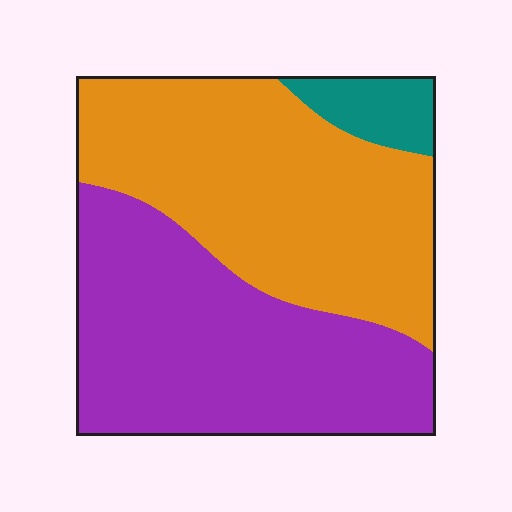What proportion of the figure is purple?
Purple covers around 45% of the figure.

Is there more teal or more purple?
Purple.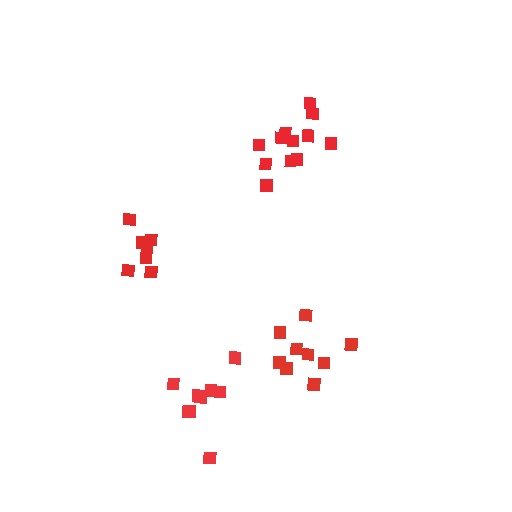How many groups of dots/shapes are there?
There are 4 groups.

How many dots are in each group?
Group 1: 12 dots, Group 2: 9 dots, Group 3: 7 dots, Group 4: 9 dots (37 total).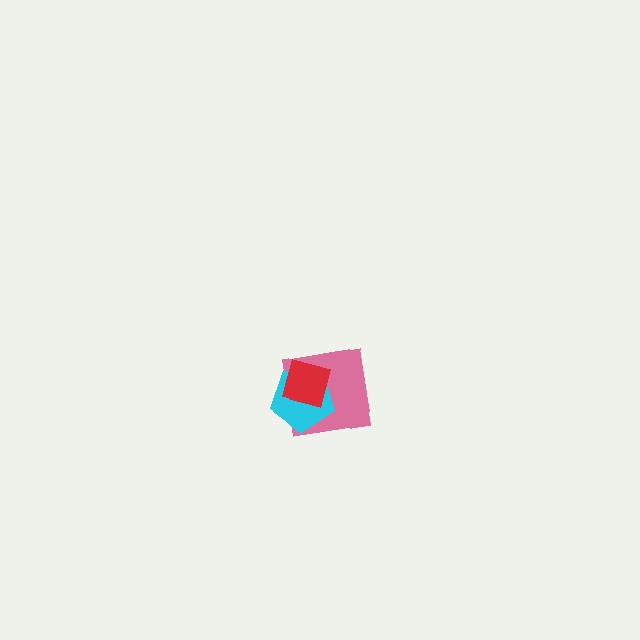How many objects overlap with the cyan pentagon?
2 objects overlap with the cyan pentagon.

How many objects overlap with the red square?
2 objects overlap with the red square.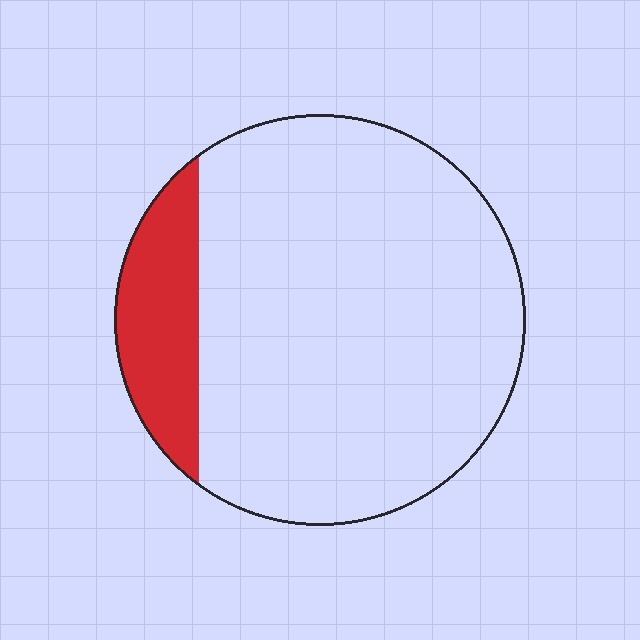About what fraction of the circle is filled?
About one sixth (1/6).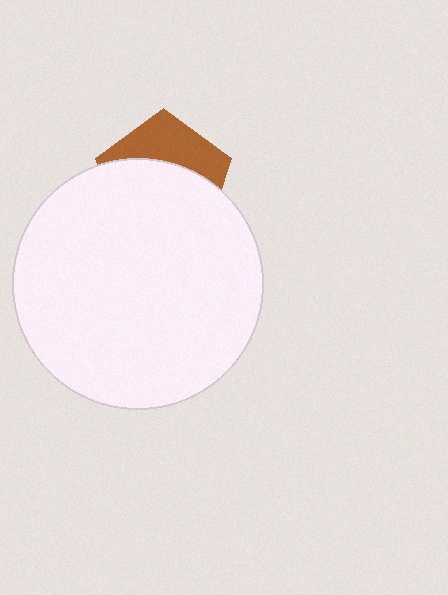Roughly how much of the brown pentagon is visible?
A small part of it is visible (roughly 36%).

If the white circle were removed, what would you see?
You would see the complete brown pentagon.